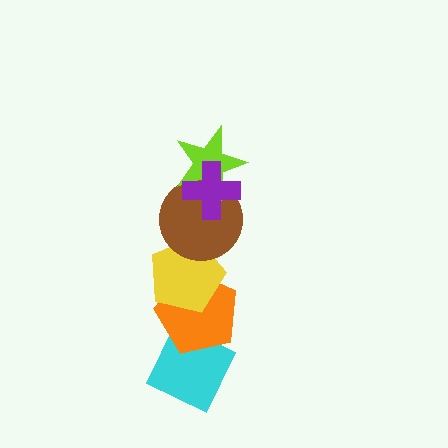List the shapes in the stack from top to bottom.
From top to bottom: the purple cross, the lime star, the brown circle, the yellow pentagon, the orange pentagon, the cyan diamond.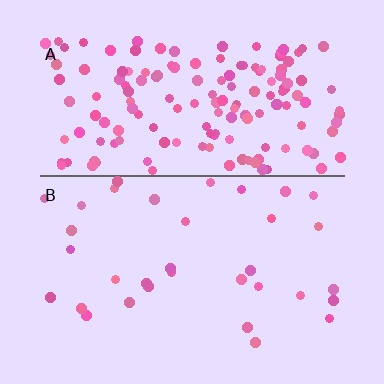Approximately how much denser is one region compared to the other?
Approximately 4.7× — region A over region B.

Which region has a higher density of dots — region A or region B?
A (the top).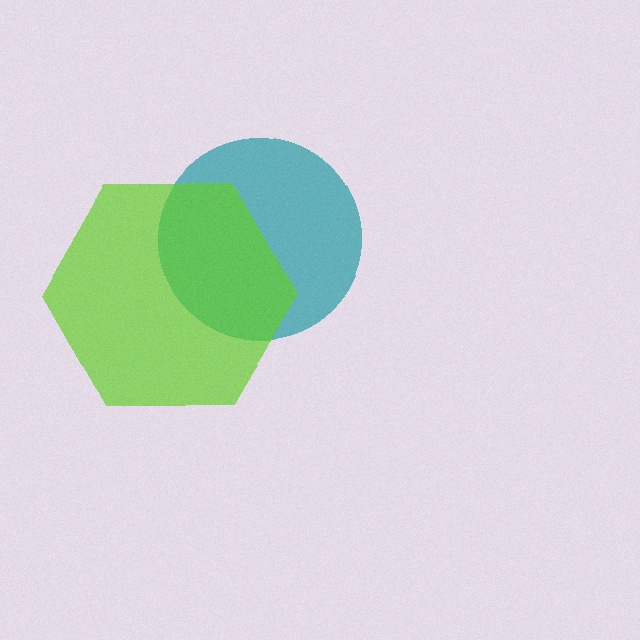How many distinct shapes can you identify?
There are 2 distinct shapes: a teal circle, a lime hexagon.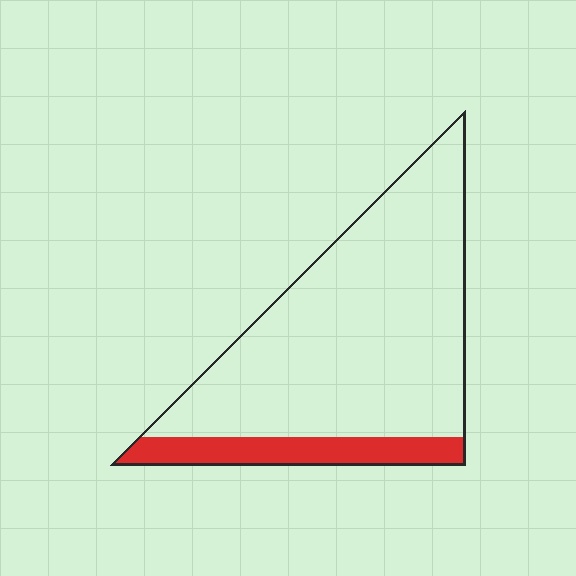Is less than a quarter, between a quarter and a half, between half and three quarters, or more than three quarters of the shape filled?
Less than a quarter.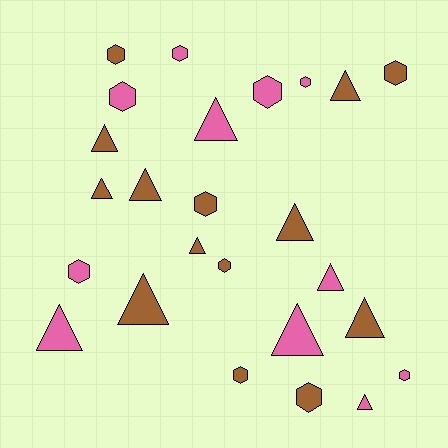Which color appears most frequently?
Brown, with 14 objects.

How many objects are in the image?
There are 25 objects.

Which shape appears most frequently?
Triangle, with 13 objects.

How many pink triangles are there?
There are 5 pink triangles.